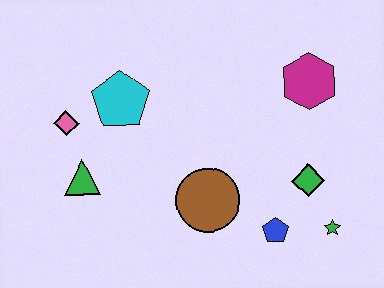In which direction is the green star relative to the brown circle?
The green star is to the right of the brown circle.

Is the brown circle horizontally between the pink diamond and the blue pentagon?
Yes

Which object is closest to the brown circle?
The blue pentagon is closest to the brown circle.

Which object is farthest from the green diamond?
The pink diamond is farthest from the green diamond.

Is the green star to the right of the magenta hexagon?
Yes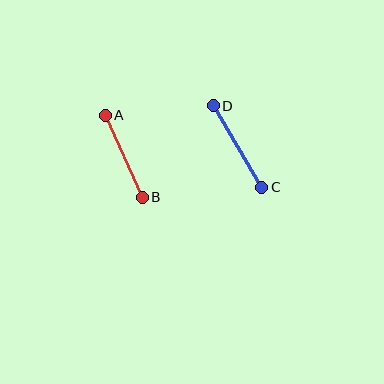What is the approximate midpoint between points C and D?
The midpoint is at approximately (238, 147) pixels.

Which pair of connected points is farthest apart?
Points C and D are farthest apart.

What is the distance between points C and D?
The distance is approximately 95 pixels.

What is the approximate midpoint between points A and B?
The midpoint is at approximately (124, 156) pixels.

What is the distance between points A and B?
The distance is approximately 90 pixels.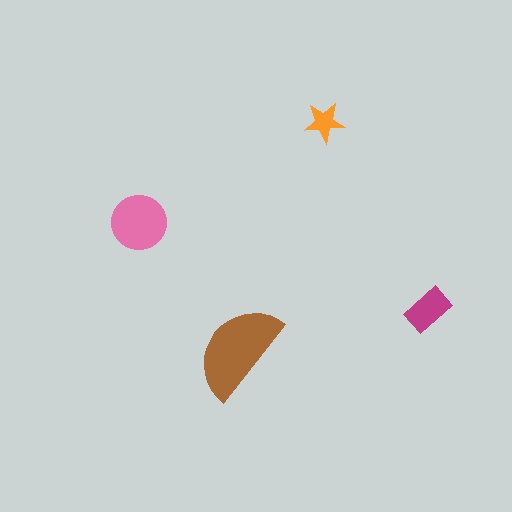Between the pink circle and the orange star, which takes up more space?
The pink circle.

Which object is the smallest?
The orange star.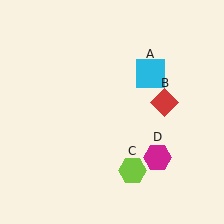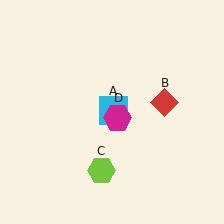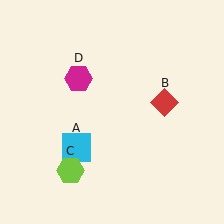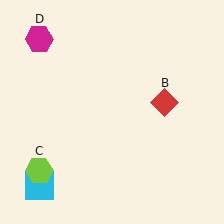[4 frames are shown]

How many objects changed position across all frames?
3 objects changed position: cyan square (object A), lime hexagon (object C), magenta hexagon (object D).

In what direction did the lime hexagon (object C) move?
The lime hexagon (object C) moved left.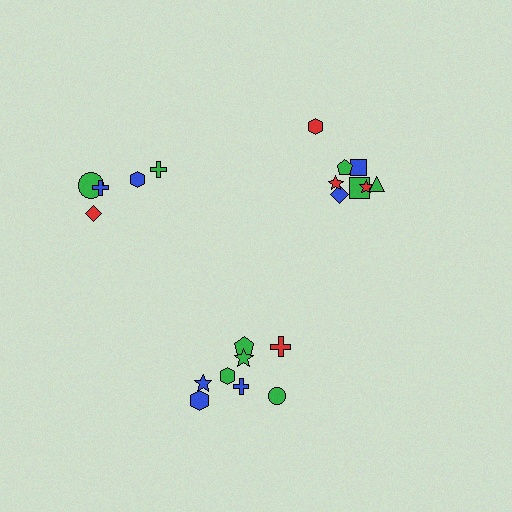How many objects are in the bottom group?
There are 8 objects.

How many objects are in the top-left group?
There are 5 objects.